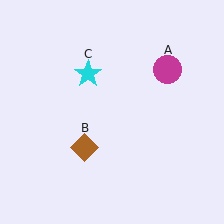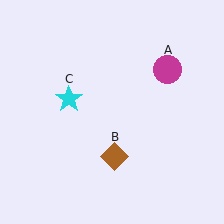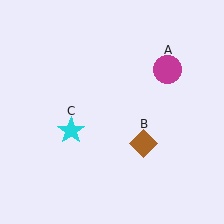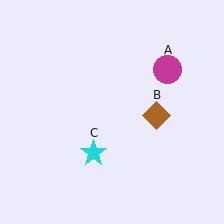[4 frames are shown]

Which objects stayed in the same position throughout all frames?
Magenta circle (object A) remained stationary.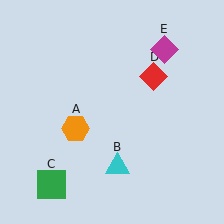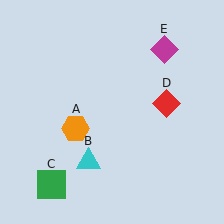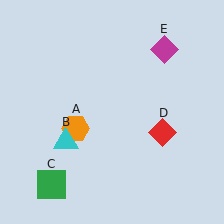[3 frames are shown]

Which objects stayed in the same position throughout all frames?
Orange hexagon (object A) and green square (object C) and magenta diamond (object E) remained stationary.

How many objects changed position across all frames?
2 objects changed position: cyan triangle (object B), red diamond (object D).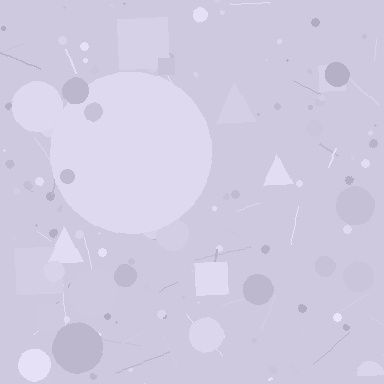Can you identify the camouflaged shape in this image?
The camouflaged shape is a circle.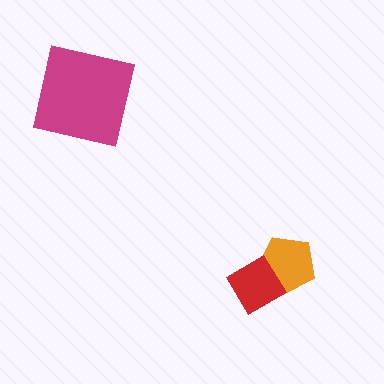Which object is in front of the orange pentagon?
The red diamond is in front of the orange pentagon.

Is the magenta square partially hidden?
No, no other shape covers it.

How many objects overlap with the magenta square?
0 objects overlap with the magenta square.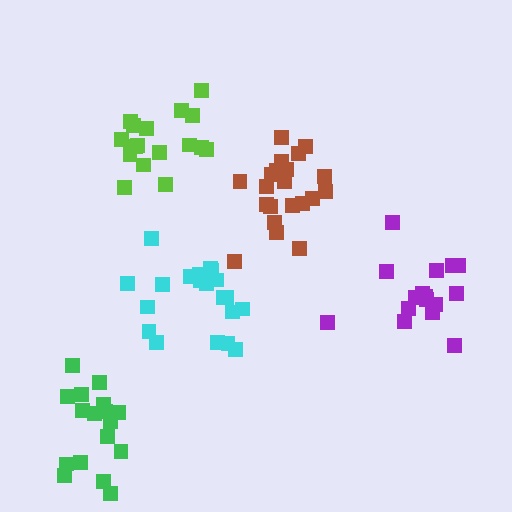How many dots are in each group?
Group 1: 17 dots, Group 2: 16 dots, Group 3: 17 dots, Group 4: 21 dots, Group 5: 21 dots (92 total).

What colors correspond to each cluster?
The clusters are colored: lime, purple, green, brown, cyan.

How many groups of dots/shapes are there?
There are 5 groups.